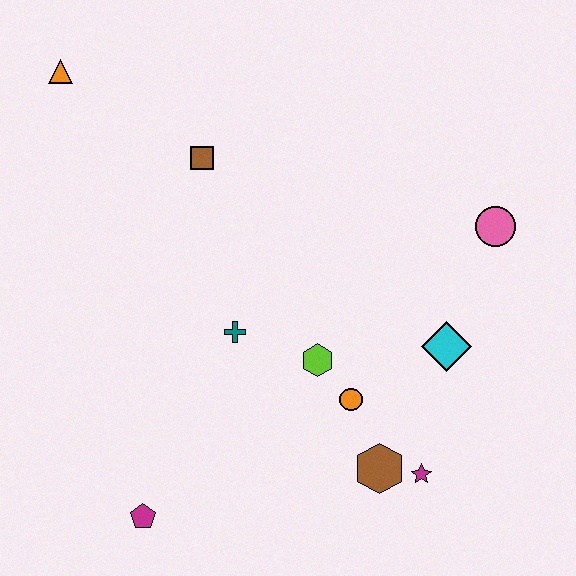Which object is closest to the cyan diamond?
The orange circle is closest to the cyan diamond.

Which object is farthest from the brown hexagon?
The orange triangle is farthest from the brown hexagon.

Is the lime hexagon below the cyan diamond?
Yes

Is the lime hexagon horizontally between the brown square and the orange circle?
Yes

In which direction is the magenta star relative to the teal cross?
The magenta star is to the right of the teal cross.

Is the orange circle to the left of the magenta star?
Yes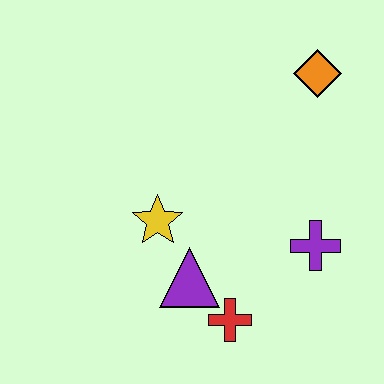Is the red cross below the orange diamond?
Yes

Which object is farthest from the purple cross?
The orange diamond is farthest from the purple cross.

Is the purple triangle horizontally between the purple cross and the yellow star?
Yes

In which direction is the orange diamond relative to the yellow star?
The orange diamond is to the right of the yellow star.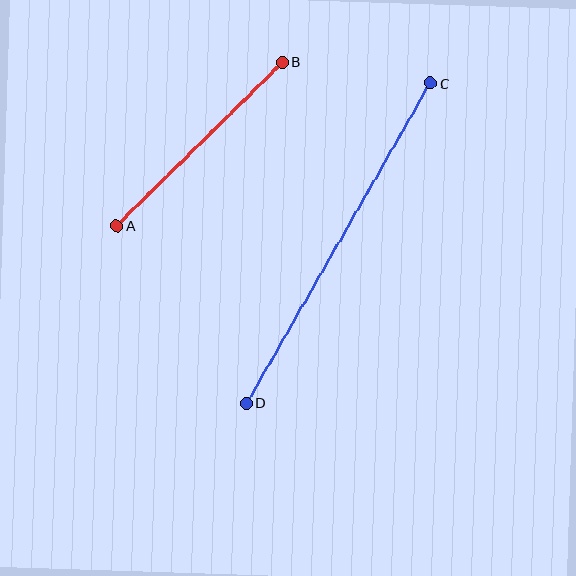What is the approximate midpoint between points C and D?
The midpoint is at approximately (338, 243) pixels.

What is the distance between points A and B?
The distance is approximately 233 pixels.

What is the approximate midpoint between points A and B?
The midpoint is at approximately (200, 144) pixels.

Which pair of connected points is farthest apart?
Points C and D are farthest apart.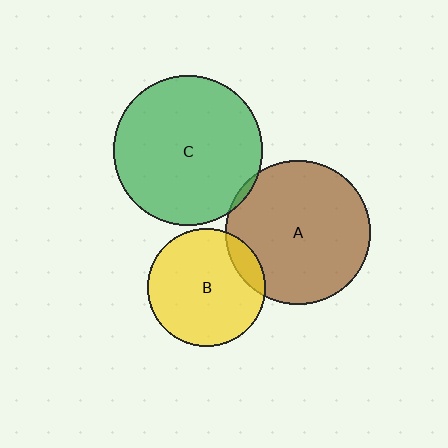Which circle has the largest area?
Circle C (green).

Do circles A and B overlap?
Yes.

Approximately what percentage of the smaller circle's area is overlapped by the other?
Approximately 10%.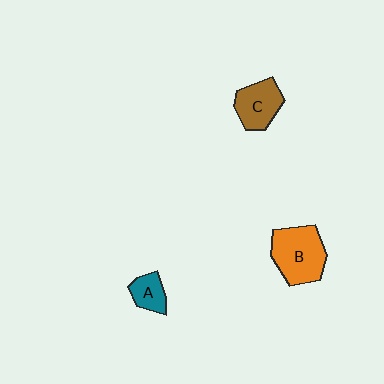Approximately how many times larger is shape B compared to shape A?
Approximately 2.3 times.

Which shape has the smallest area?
Shape A (teal).